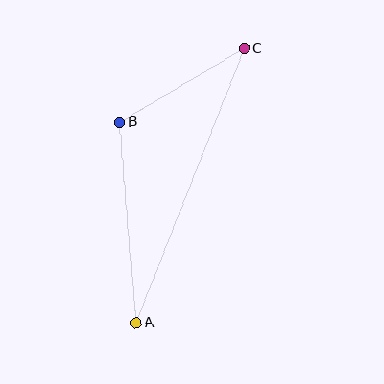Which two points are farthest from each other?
Points A and C are farthest from each other.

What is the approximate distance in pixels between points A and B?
The distance between A and B is approximately 201 pixels.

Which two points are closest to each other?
Points B and C are closest to each other.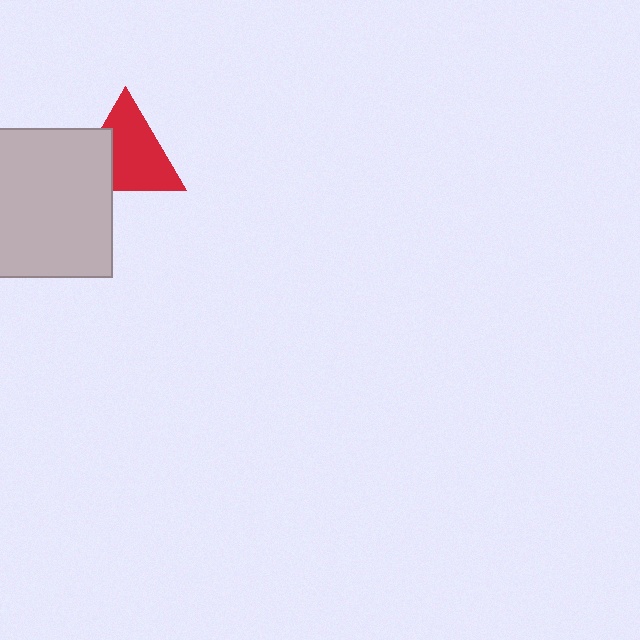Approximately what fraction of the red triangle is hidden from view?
Roughly 30% of the red triangle is hidden behind the light gray square.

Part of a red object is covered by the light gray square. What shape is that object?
It is a triangle.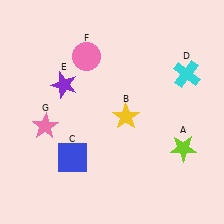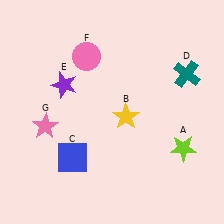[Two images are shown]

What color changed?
The cross (D) changed from cyan in Image 1 to teal in Image 2.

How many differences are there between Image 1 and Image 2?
There is 1 difference between the two images.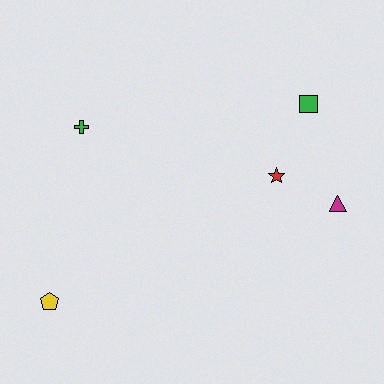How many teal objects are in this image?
There are no teal objects.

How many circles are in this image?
There are no circles.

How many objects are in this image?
There are 5 objects.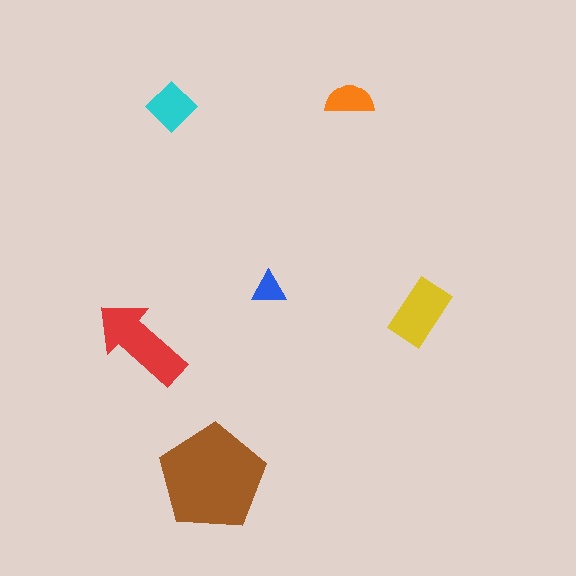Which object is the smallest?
The blue triangle.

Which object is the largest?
The brown pentagon.